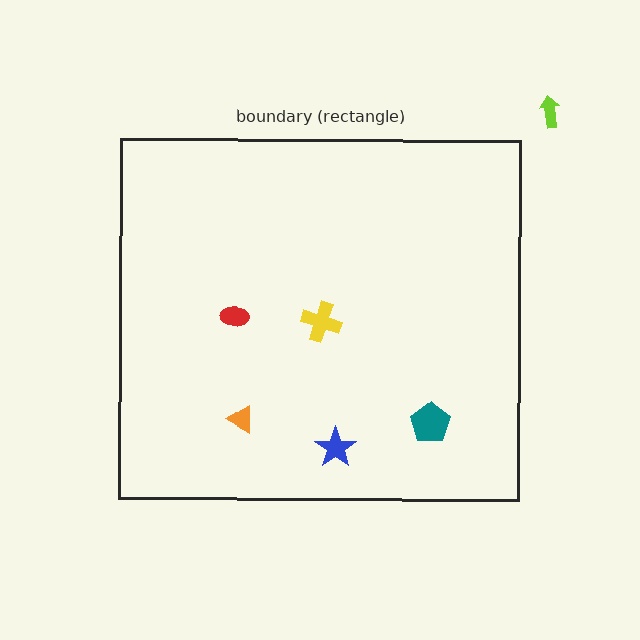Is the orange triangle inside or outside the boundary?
Inside.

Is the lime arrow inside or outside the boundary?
Outside.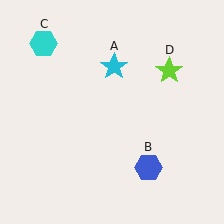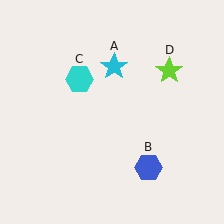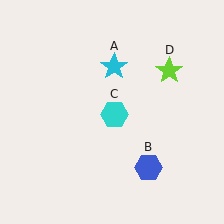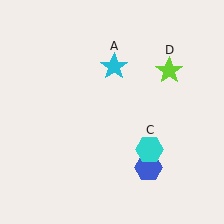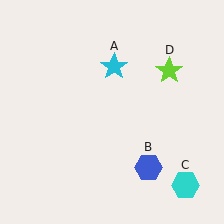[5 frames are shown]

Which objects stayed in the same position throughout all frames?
Cyan star (object A) and blue hexagon (object B) and lime star (object D) remained stationary.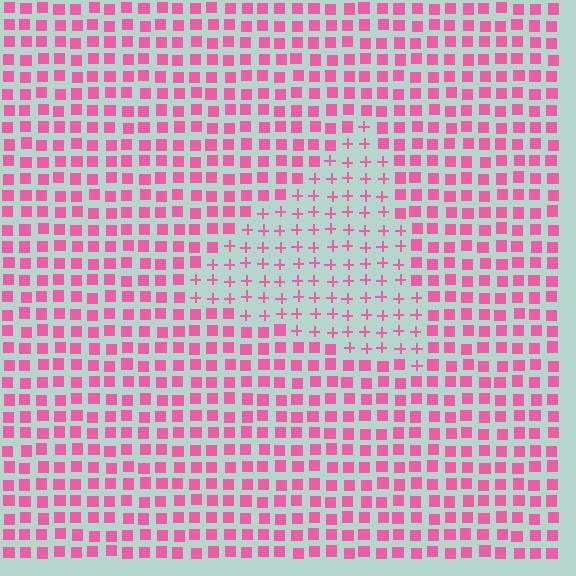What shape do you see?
I see a triangle.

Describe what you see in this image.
The image is filled with small pink elements arranged in a uniform grid. A triangle-shaped region contains plus signs, while the surrounding area contains squares. The boundary is defined purely by the change in element shape.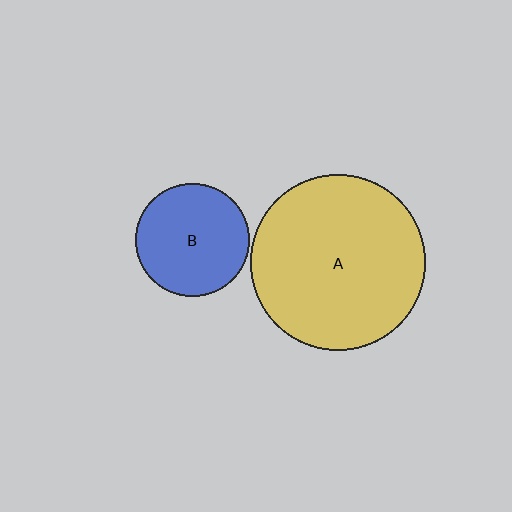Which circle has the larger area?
Circle A (yellow).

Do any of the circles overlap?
No, none of the circles overlap.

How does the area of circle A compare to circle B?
Approximately 2.4 times.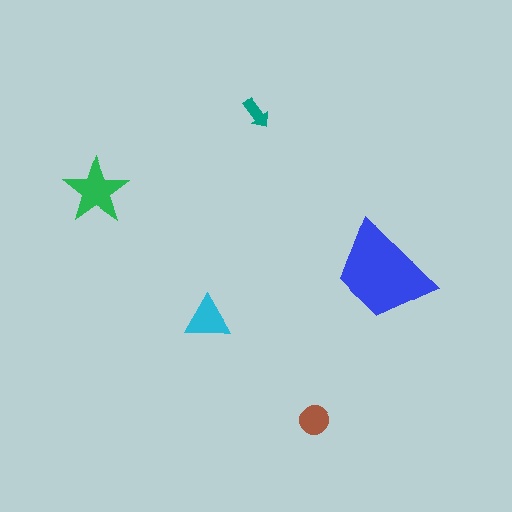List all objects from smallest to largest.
The teal arrow, the brown circle, the cyan triangle, the green star, the blue trapezoid.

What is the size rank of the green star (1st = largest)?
2nd.